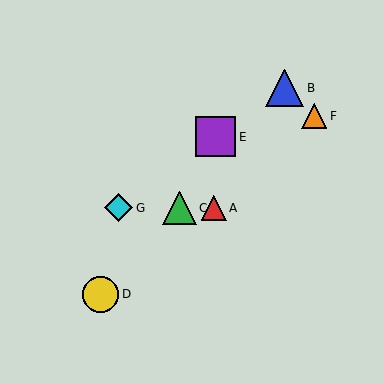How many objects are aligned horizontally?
3 objects (A, C, G) are aligned horizontally.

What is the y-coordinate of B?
Object B is at y≈88.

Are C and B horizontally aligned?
No, C is at y≈208 and B is at y≈88.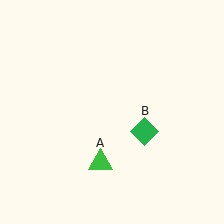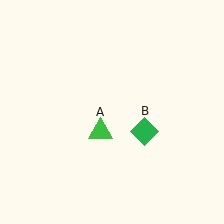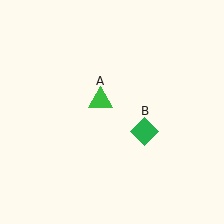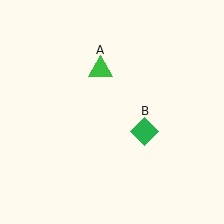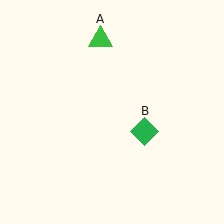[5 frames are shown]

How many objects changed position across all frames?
1 object changed position: green triangle (object A).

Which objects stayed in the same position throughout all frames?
Green diamond (object B) remained stationary.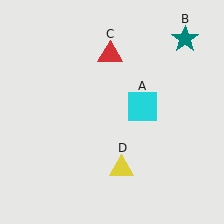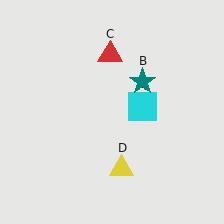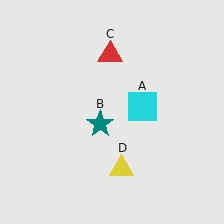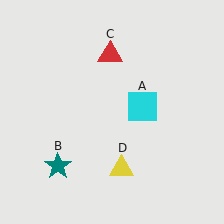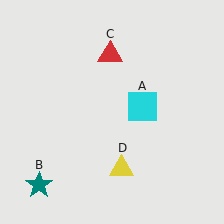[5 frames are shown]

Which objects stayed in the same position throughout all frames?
Cyan square (object A) and red triangle (object C) and yellow triangle (object D) remained stationary.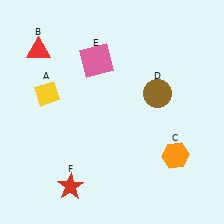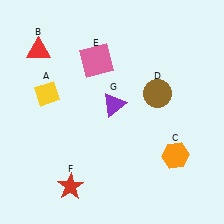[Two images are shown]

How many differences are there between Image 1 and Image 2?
There is 1 difference between the two images.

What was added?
A purple triangle (G) was added in Image 2.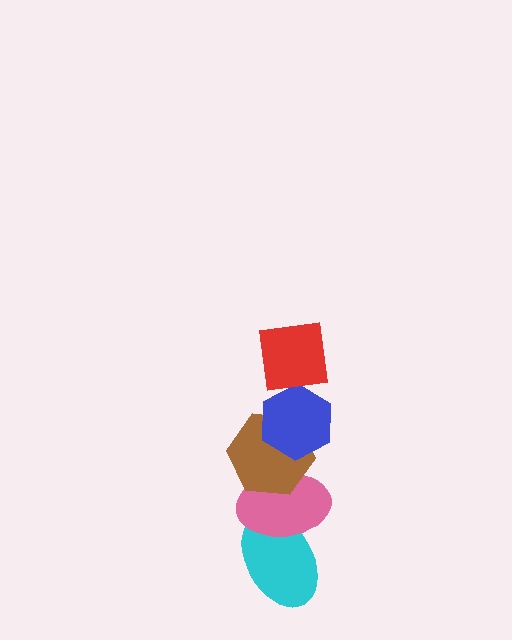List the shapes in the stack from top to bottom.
From top to bottom: the red square, the blue hexagon, the brown hexagon, the pink ellipse, the cyan ellipse.